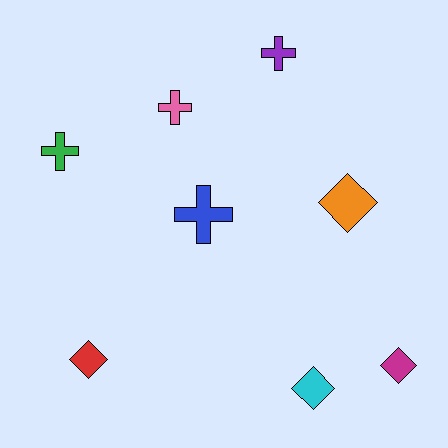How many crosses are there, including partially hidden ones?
There are 4 crosses.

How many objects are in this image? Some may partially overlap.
There are 8 objects.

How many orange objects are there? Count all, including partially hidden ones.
There is 1 orange object.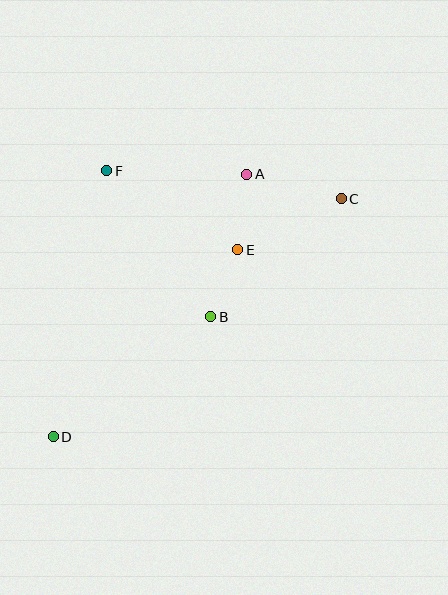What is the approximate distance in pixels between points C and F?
The distance between C and F is approximately 236 pixels.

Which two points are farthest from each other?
Points C and D are farthest from each other.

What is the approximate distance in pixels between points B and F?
The distance between B and F is approximately 180 pixels.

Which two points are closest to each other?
Points B and E are closest to each other.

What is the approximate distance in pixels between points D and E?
The distance between D and E is approximately 263 pixels.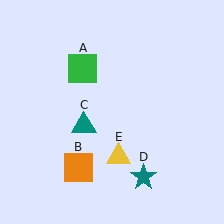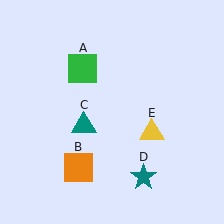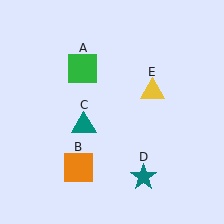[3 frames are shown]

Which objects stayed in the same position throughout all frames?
Green square (object A) and orange square (object B) and teal triangle (object C) and teal star (object D) remained stationary.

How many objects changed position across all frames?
1 object changed position: yellow triangle (object E).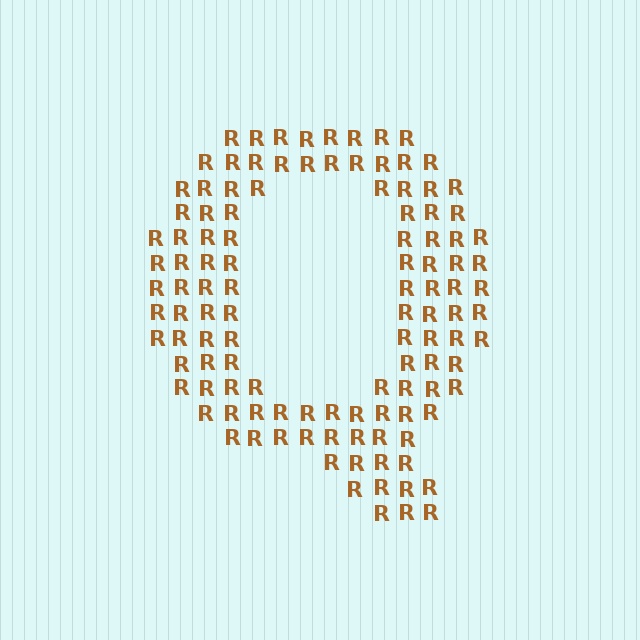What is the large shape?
The large shape is the letter Q.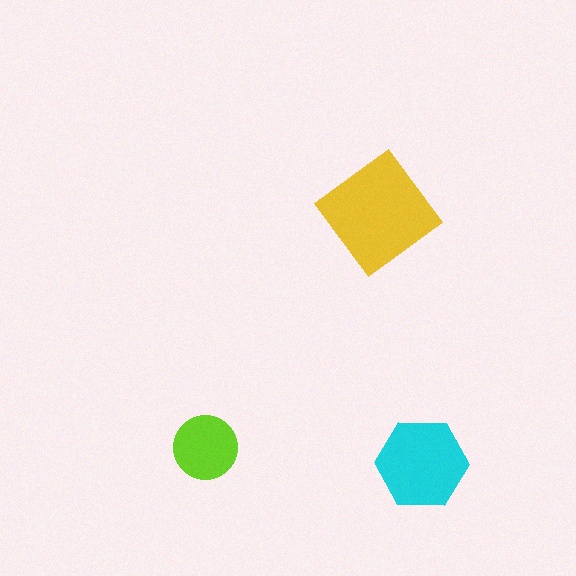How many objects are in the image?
There are 3 objects in the image.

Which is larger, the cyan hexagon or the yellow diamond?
The yellow diamond.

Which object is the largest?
The yellow diamond.